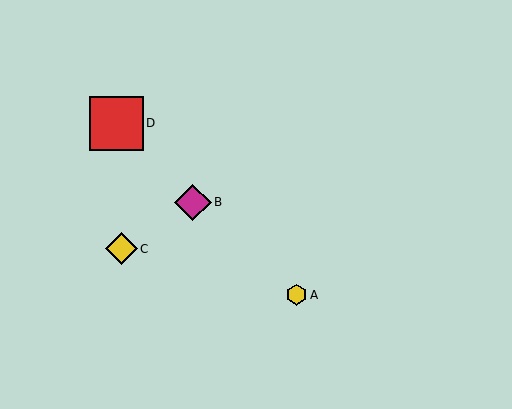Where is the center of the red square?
The center of the red square is at (117, 123).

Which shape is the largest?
The red square (labeled D) is the largest.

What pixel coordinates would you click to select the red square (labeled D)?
Click at (117, 123) to select the red square D.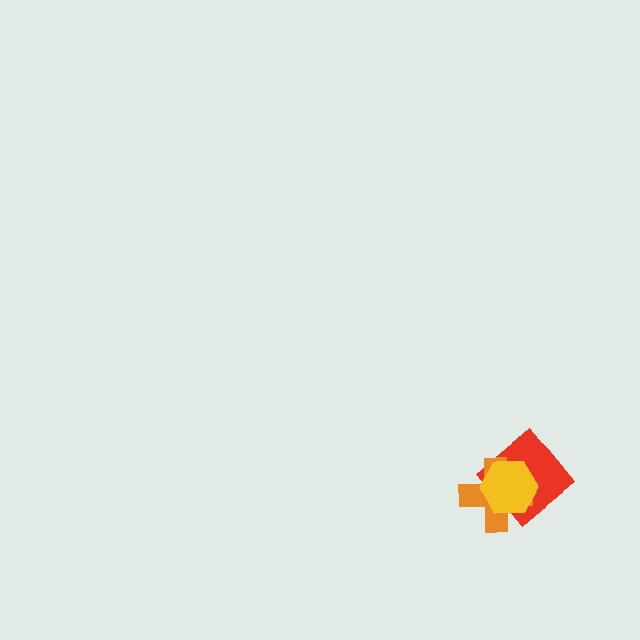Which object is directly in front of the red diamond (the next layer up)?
The orange cross is directly in front of the red diamond.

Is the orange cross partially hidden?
Yes, it is partially covered by another shape.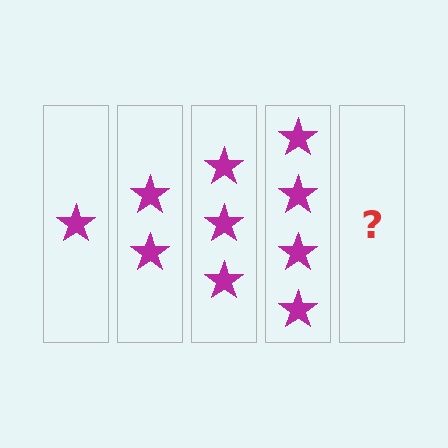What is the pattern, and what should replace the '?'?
The pattern is that each step adds one more star. The '?' should be 5 stars.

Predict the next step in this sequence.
The next step is 5 stars.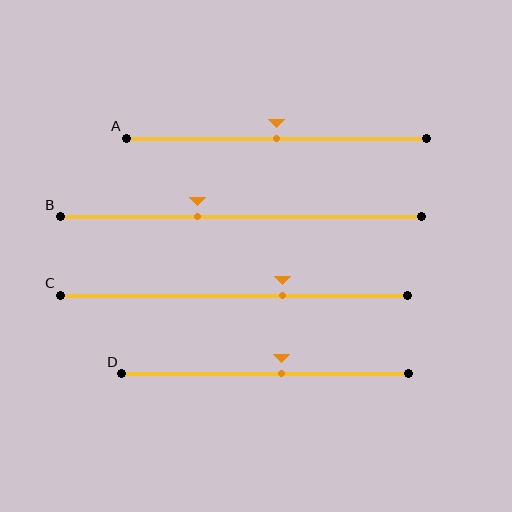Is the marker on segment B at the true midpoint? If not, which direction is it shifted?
No, the marker on segment B is shifted to the left by about 12% of the segment length.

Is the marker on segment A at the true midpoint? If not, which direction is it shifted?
Yes, the marker on segment A is at the true midpoint.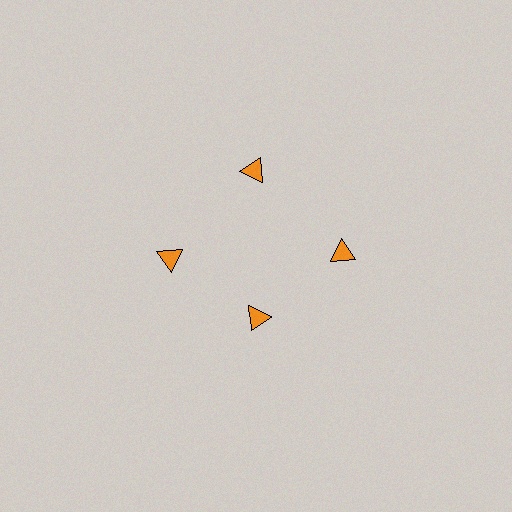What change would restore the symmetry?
The symmetry would be restored by moving it outward, back onto the ring so that all 4 triangles sit at equal angles and equal distance from the center.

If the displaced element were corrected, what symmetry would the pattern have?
It would have 4-fold rotational symmetry — the pattern would map onto itself every 90 degrees.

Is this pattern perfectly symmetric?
No. The 4 orange triangles are arranged in a ring, but one element near the 6 o'clock position is pulled inward toward the center, breaking the 4-fold rotational symmetry.